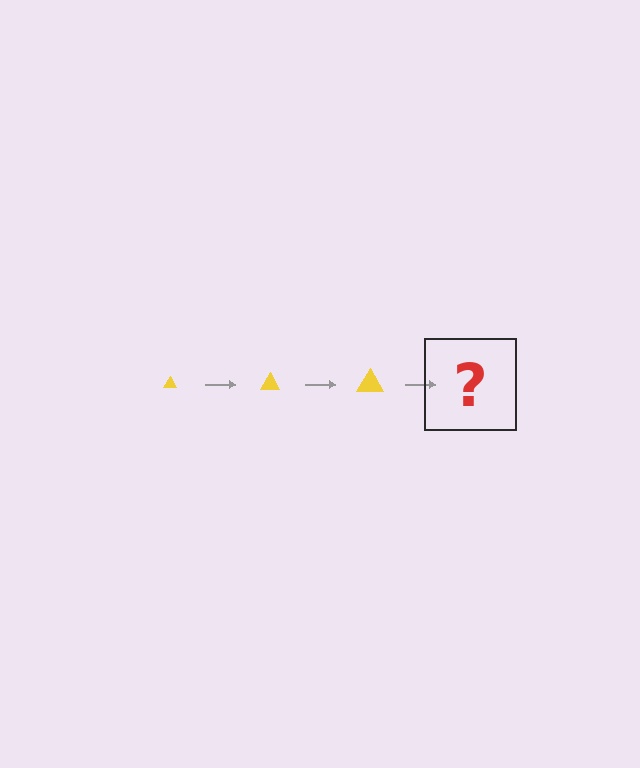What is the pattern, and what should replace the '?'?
The pattern is that the triangle gets progressively larger each step. The '?' should be a yellow triangle, larger than the previous one.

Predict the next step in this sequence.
The next step is a yellow triangle, larger than the previous one.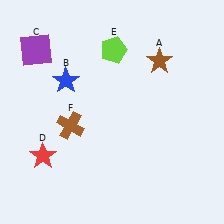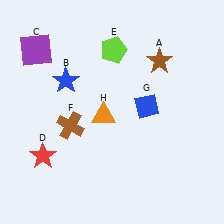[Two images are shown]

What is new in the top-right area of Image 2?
A blue diamond (G) was added in the top-right area of Image 2.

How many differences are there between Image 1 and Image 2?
There are 2 differences between the two images.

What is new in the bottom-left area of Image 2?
An orange triangle (H) was added in the bottom-left area of Image 2.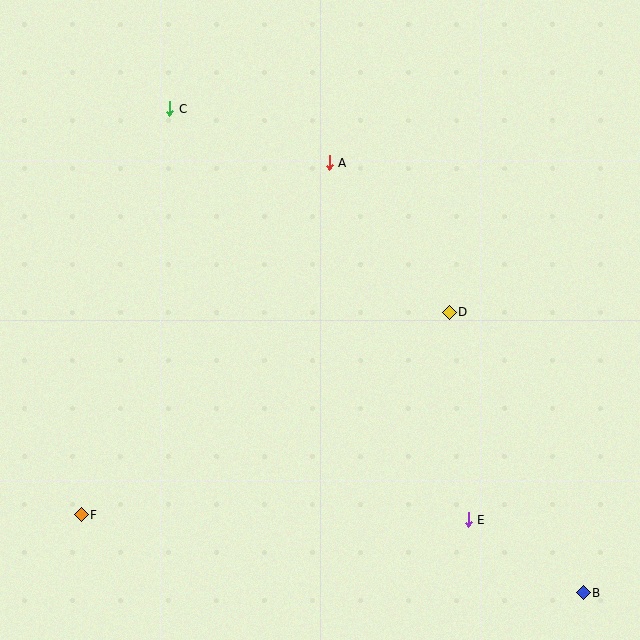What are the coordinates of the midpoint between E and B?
The midpoint between E and B is at (526, 556).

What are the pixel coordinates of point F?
Point F is at (81, 515).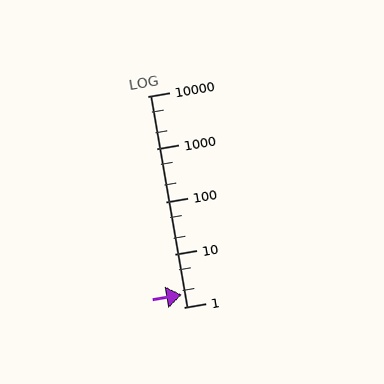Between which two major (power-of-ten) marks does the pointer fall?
The pointer is between 1 and 10.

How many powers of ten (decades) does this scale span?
The scale spans 4 decades, from 1 to 10000.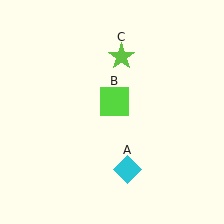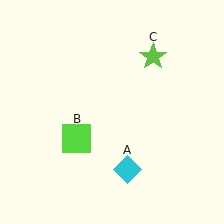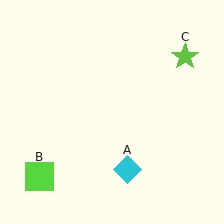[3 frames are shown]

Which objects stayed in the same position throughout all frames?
Cyan diamond (object A) remained stationary.